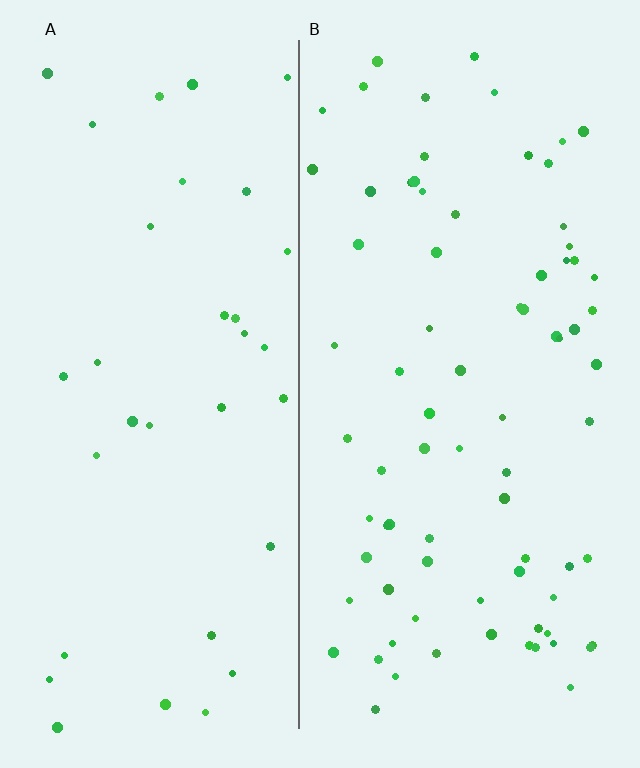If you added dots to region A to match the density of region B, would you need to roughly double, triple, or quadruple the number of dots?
Approximately double.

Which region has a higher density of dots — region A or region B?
B (the right).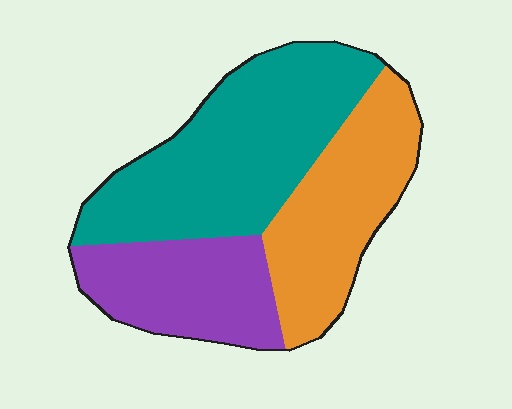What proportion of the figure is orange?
Orange takes up between a quarter and a half of the figure.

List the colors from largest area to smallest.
From largest to smallest: teal, orange, purple.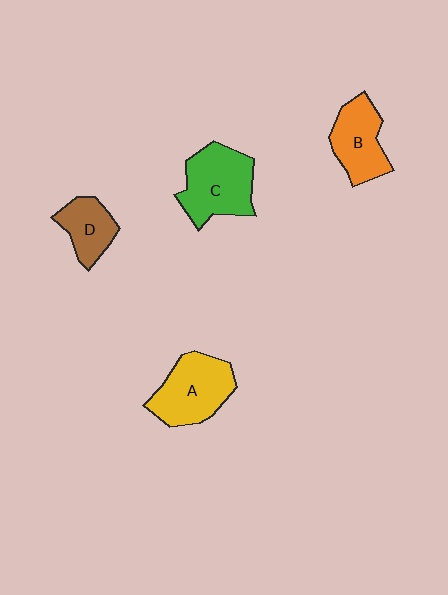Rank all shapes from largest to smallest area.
From largest to smallest: C (green), A (yellow), B (orange), D (brown).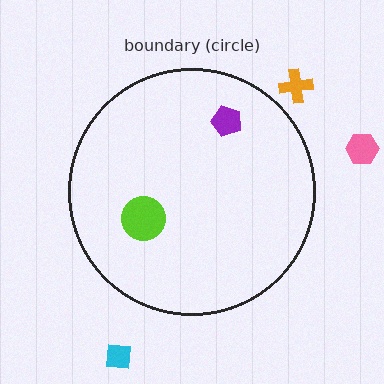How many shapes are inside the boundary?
2 inside, 3 outside.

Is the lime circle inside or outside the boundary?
Inside.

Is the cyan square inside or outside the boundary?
Outside.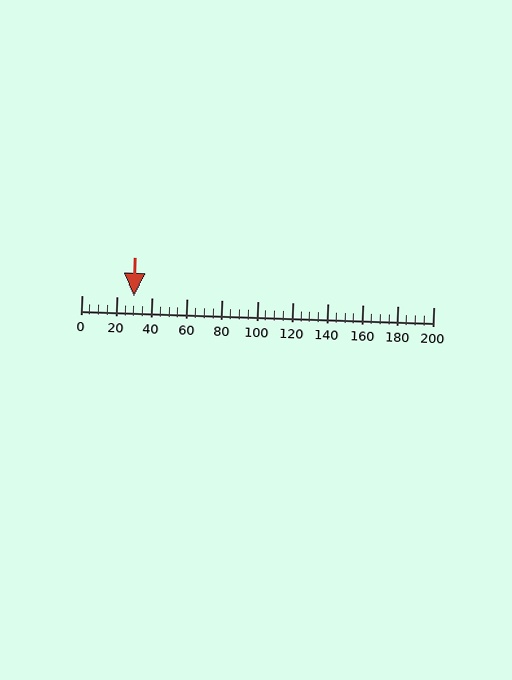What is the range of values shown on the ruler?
The ruler shows values from 0 to 200.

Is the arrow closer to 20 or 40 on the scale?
The arrow is closer to 40.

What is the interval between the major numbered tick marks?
The major tick marks are spaced 20 units apart.